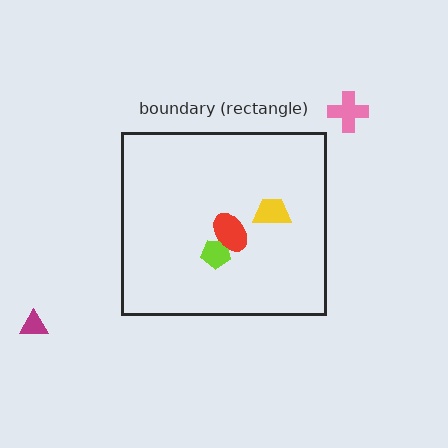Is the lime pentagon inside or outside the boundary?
Inside.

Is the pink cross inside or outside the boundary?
Outside.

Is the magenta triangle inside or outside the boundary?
Outside.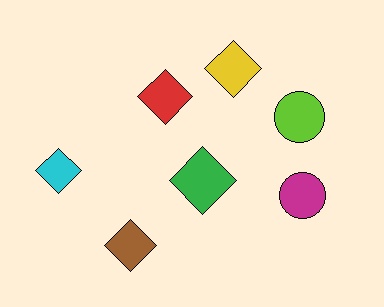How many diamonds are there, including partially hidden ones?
There are 5 diamonds.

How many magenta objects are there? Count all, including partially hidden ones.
There is 1 magenta object.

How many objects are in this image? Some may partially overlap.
There are 7 objects.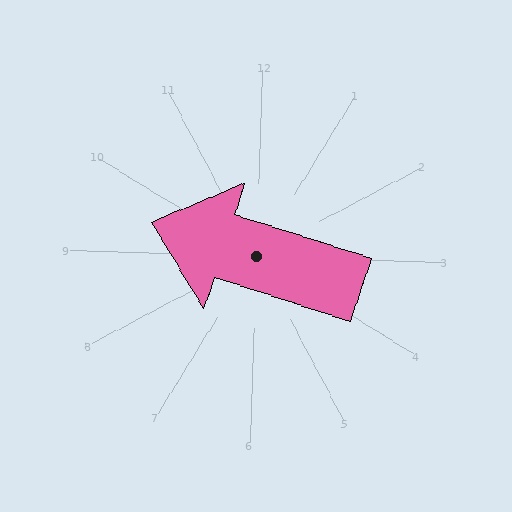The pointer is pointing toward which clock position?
Roughly 10 o'clock.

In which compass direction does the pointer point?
West.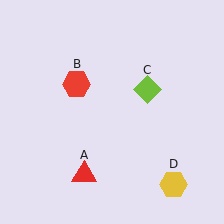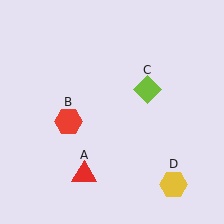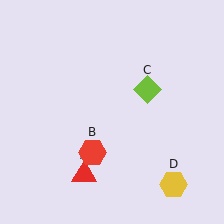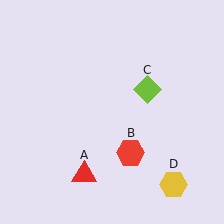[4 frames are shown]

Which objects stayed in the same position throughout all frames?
Red triangle (object A) and lime diamond (object C) and yellow hexagon (object D) remained stationary.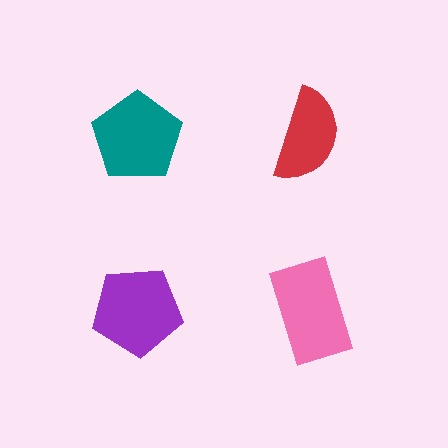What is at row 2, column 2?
A pink rectangle.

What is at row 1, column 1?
A teal pentagon.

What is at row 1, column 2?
A red semicircle.